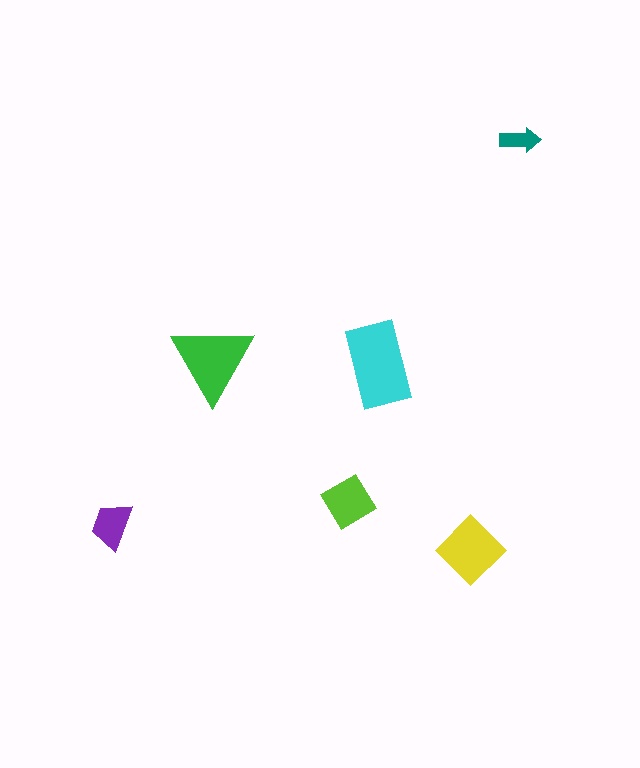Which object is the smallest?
The teal arrow.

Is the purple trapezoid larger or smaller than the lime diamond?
Smaller.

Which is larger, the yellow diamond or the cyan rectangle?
The cyan rectangle.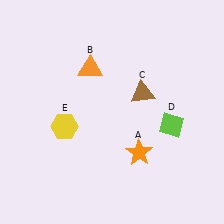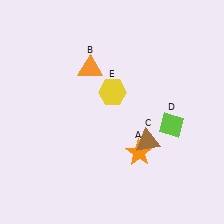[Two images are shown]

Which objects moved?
The objects that moved are: the brown triangle (C), the yellow hexagon (E).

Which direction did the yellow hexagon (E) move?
The yellow hexagon (E) moved right.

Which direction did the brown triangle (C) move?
The brown triangle (C) moved down.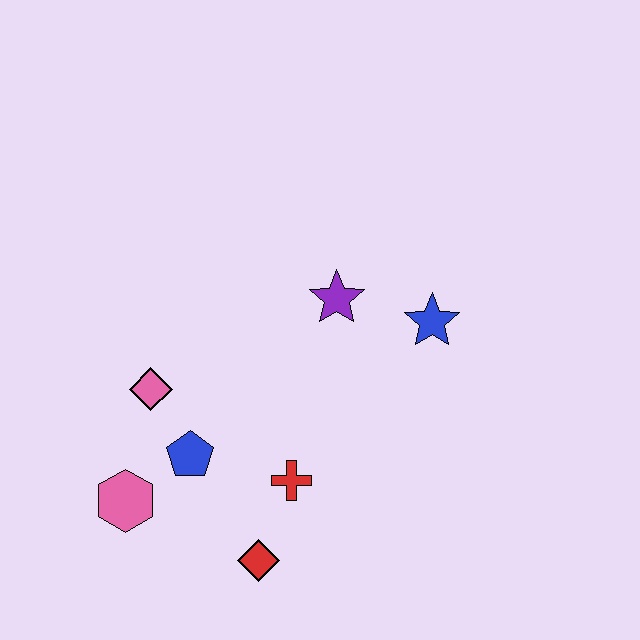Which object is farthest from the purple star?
The pink hexagon is farthest from the purple star.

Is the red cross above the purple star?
No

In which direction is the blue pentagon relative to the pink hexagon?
The blue pentagon is to the right of the pink hexagon.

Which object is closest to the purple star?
The blue star is closest to the purple star.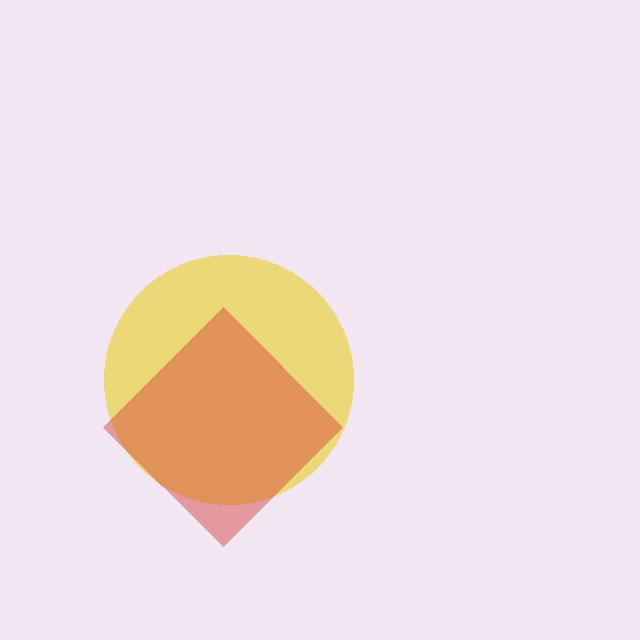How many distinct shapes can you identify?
There are 2 distinct shapes: a yellow circle, a red diamond.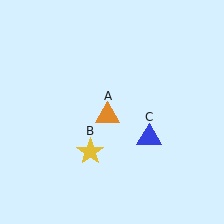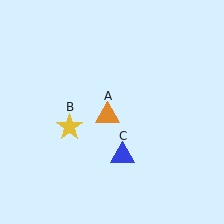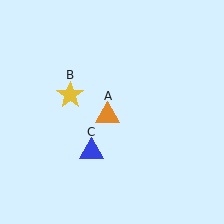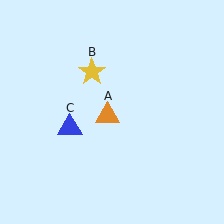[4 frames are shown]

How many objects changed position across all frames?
2 objects changed position: yellow star (object B), blue triangle (object C).